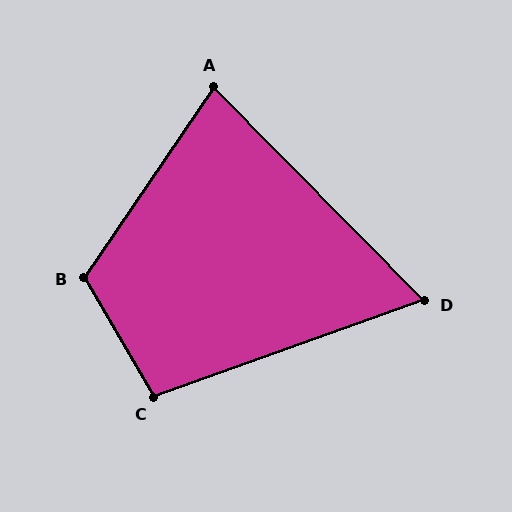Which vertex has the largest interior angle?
B, at approximately 115 degrees.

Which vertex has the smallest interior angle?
D, at approximately 65 degrees.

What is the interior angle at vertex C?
Approximately 101 degrees (obtuse).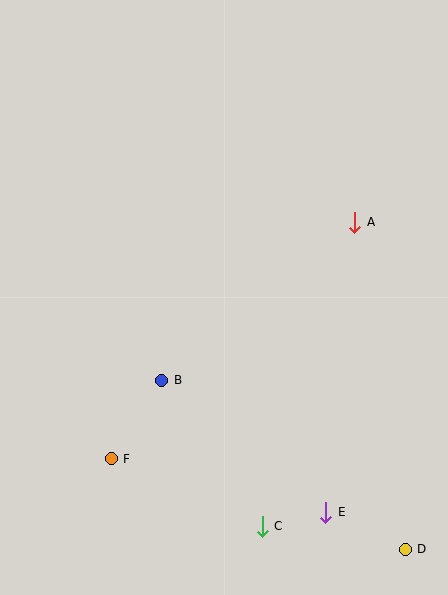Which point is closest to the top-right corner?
Point A is closest to the top-right corner.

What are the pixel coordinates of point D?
Point D is at (405, 549).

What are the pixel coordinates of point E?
Point E is at (326, 512).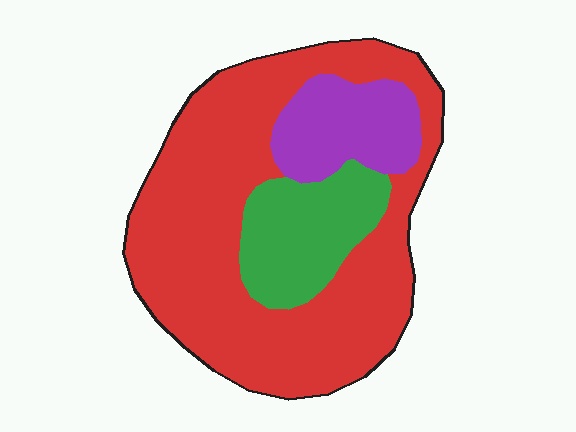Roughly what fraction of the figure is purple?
Purple takes up about one sixth (1/6) of the figure.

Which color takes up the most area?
Red, at roughly 70%.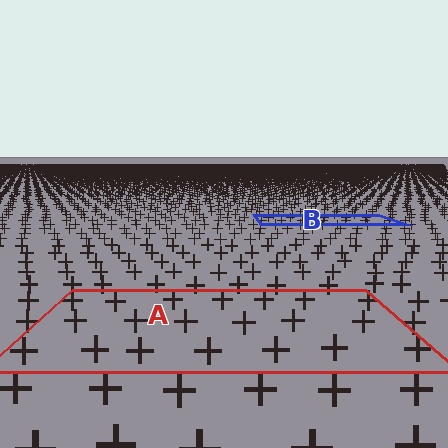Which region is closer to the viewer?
Region A is closer. The texture elements there are larger and more spread out.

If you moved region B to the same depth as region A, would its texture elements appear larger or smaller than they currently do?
They would appear larger. At a closer depth, the same texture elements are projected at a bigger on-screen size.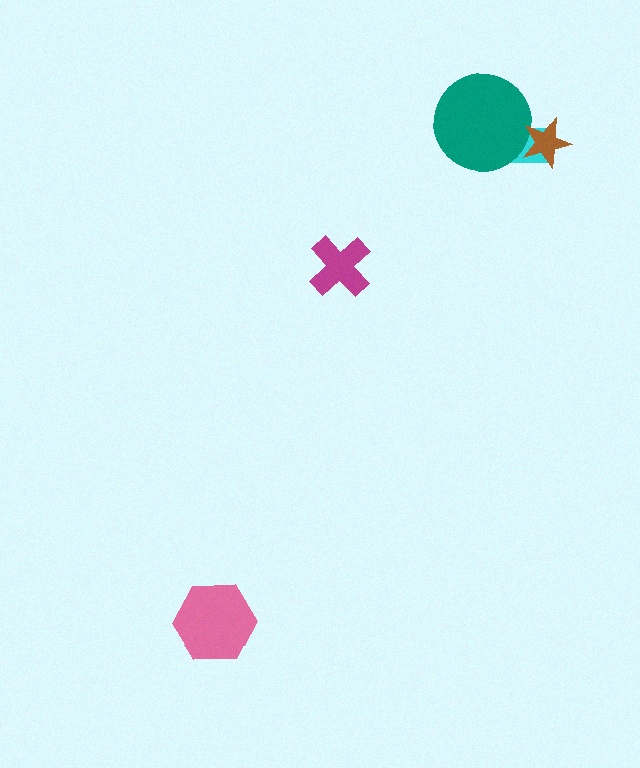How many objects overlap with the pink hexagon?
0 objects overlap with the pink hexagon.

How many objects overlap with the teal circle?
2 objects overlap with the teal circle.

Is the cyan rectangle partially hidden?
Yes, it is partially covered by another shape.